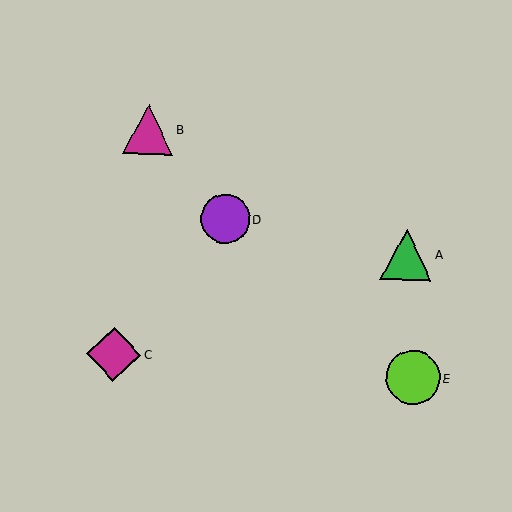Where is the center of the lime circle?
The center of the lime circle is at (413, 378).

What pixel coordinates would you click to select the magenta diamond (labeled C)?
Click at (114, 354) to select the magenta diamond C.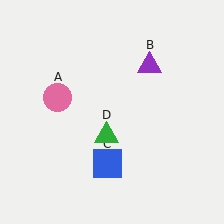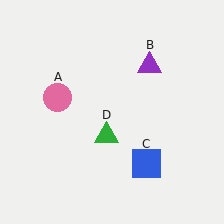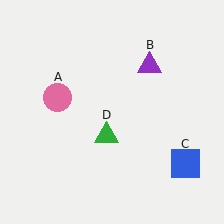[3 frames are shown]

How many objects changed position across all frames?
1 object changed position: blue square (object C).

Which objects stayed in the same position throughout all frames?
Pink circle (object A) and purple triangle (object B) and green triangle (object D) remained stationary.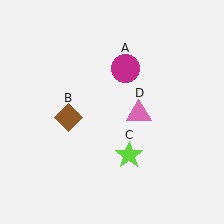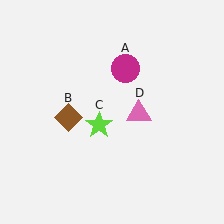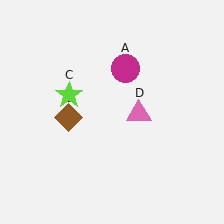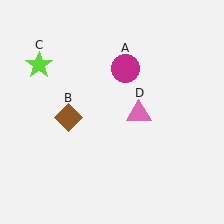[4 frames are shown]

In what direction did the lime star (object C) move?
The lime star (object C) moved up and to the left.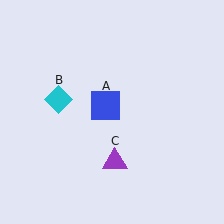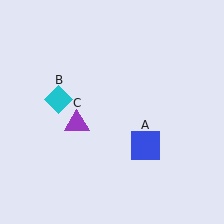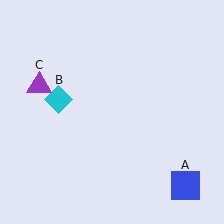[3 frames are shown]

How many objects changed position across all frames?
2 objects changed position: blue square (object A), purple triangle (object C).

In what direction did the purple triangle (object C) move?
The purple triangle (object C) moved up and to the left.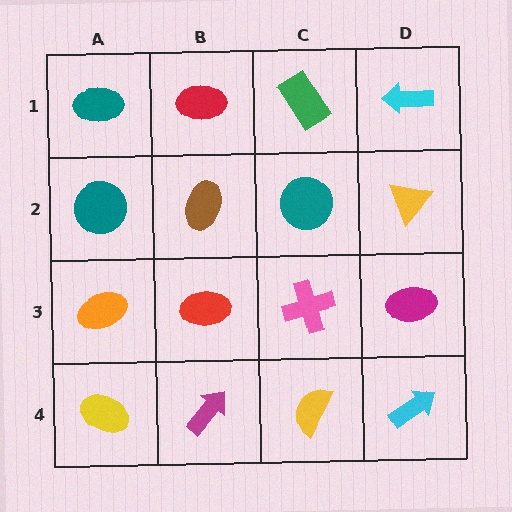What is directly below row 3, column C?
A yellow semicircle.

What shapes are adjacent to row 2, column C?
A green rectangle (row 1, column C), a pink cross (row 3, column C), a brown ellipse (row 2, column B), a yellow triangle (row 2, column D).